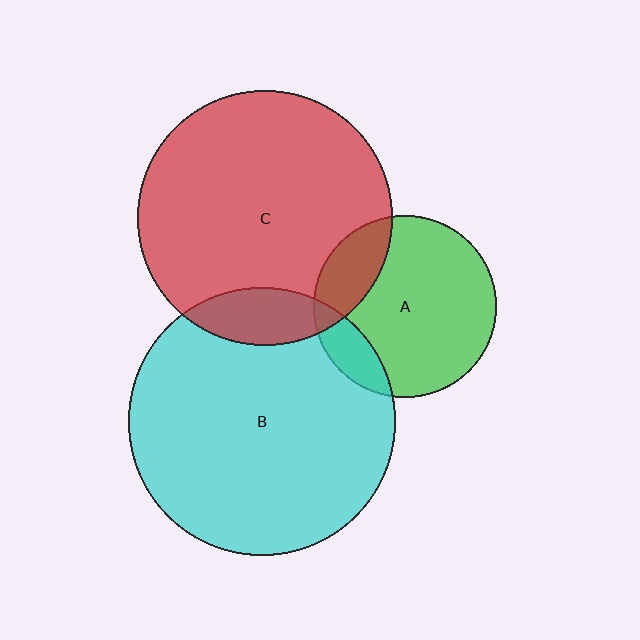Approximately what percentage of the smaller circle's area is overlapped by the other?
Approximately 15%.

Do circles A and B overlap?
Yes.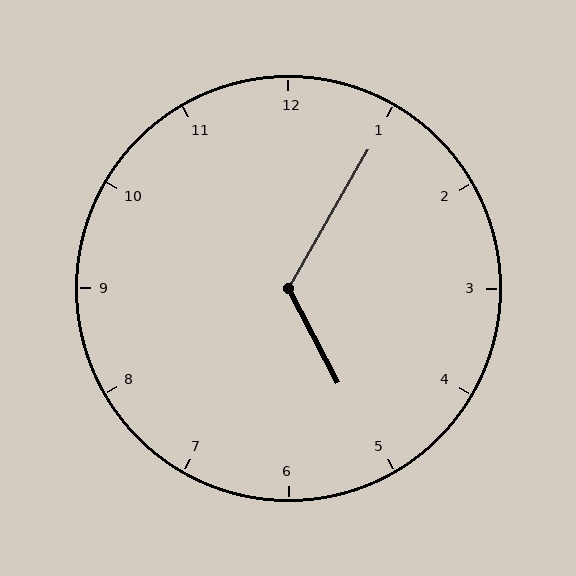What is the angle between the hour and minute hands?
Approximately 122 degrees.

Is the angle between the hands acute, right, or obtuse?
It is obtuse.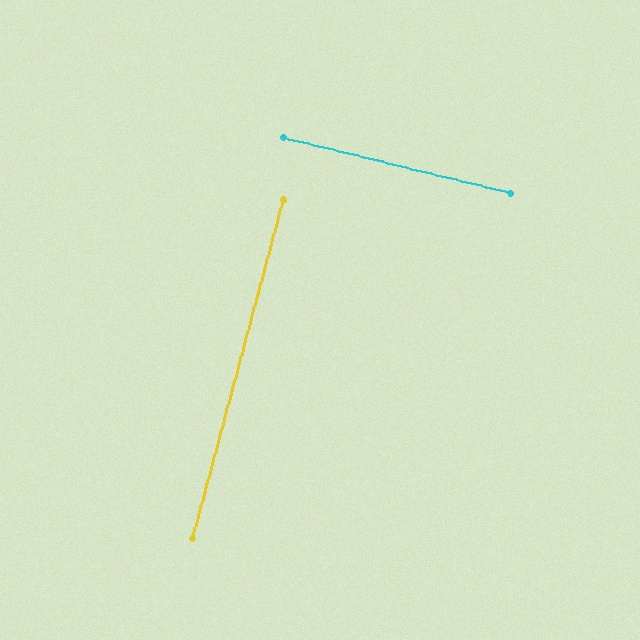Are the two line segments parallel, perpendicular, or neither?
Perpendicular — they meet at approximately 89°.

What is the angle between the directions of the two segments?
Approximately 89 degrees.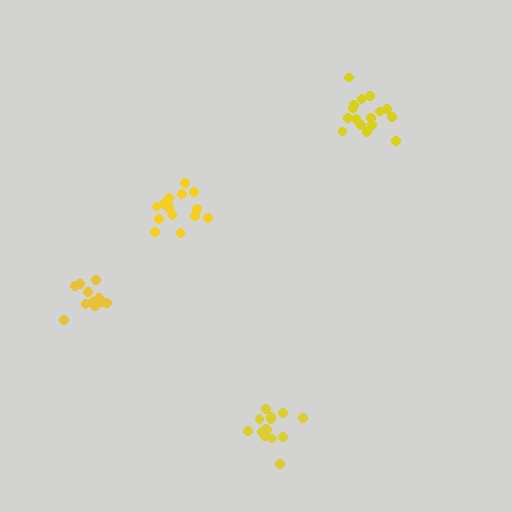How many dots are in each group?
Group 1: 15 dots, Group 2: 15 dots, Group 3: 17 dots, Group 4: 12 dots (59 total).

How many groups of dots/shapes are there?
There are 4 groups.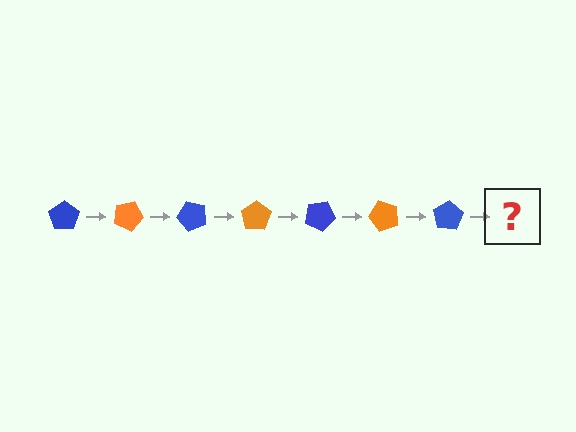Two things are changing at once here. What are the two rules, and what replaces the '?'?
The two rules are that it rotates 25 degrees each step and the color cycles through blue and orange. The '?' should be an orange pentagon, rotated 175 degrees from the start.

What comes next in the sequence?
The next element should be an orange pentagon, rotated 175 degrees from the start.